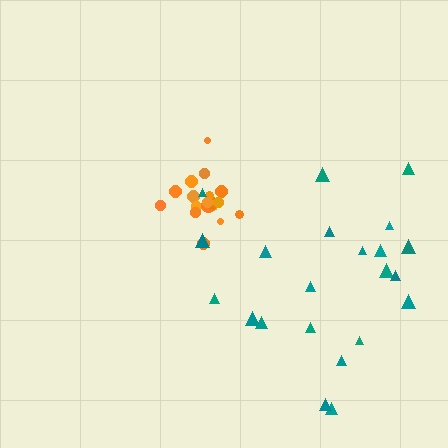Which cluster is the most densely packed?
Orange.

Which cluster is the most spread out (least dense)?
Teal.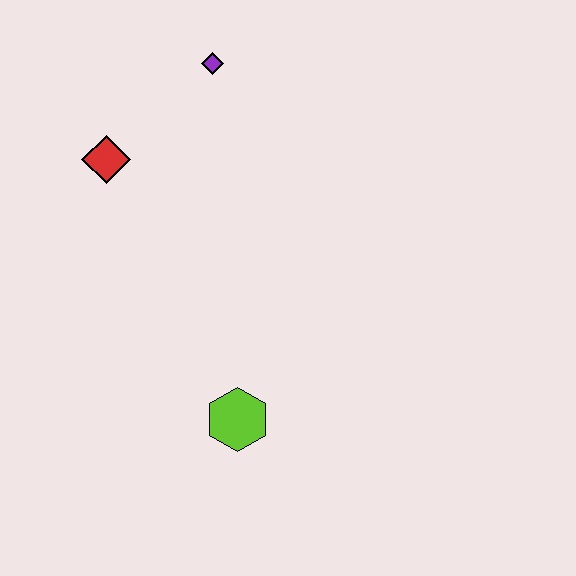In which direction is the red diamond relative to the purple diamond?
The red diamond is to the left of the purple diamond.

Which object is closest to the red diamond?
The purple diamond is closest to the red diamond.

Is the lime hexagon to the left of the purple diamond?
No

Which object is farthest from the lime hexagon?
The purple diamond is farthest from the lime hexagon.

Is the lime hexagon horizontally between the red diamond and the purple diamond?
No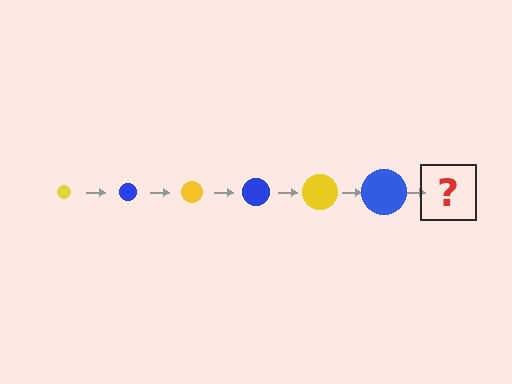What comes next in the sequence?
The next element should be a yellow circle, larger than the previous one.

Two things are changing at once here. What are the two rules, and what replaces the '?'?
The two rules are that the circle grows larger each step and the color cycles through yellow and blue. The '?' should be a yellow circle, larger than the previous one.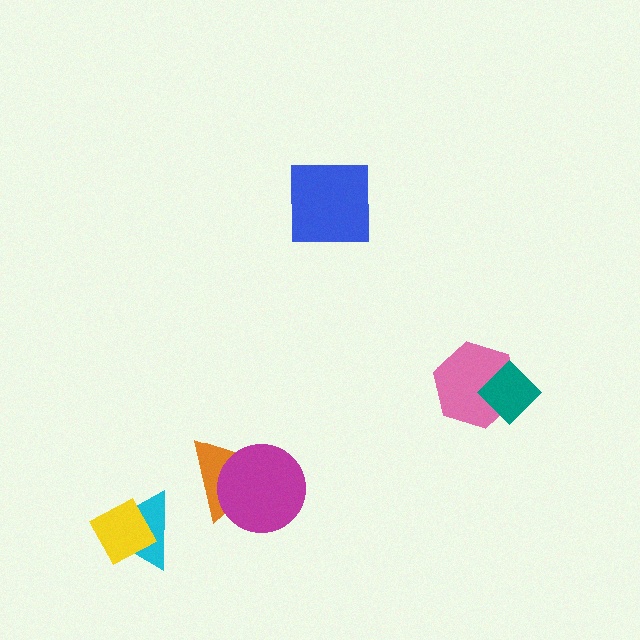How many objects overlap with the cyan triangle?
1 object overlaps with the cyan triangle.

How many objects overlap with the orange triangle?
1 object overlaps with the orange triangle.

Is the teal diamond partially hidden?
No, no other shape covers it.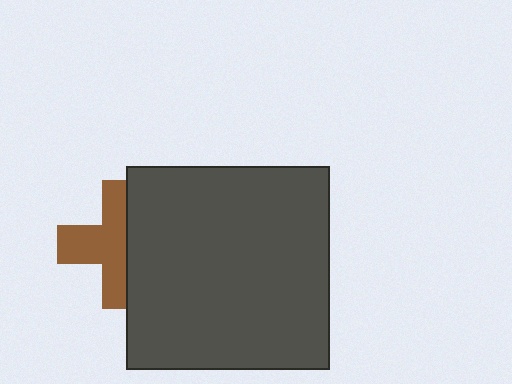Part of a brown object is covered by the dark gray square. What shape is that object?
It is a cross.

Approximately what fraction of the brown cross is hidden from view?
Roughly 44% of the brown cross is hidden behind the dark gray square.